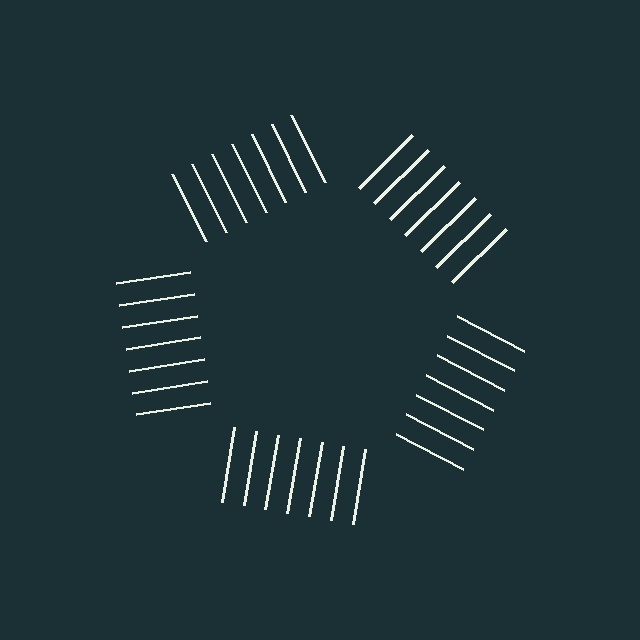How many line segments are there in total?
35 — 7 along each of the 5 edges.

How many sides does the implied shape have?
5 sides — the line-ends trace a pentagon.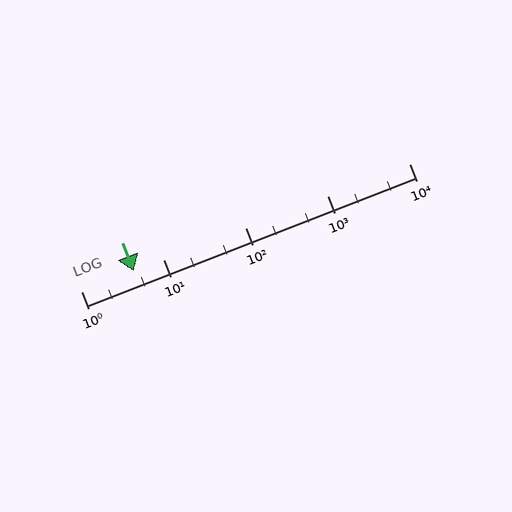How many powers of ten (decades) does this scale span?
The scale spans 4 decades, from 1 to 10000.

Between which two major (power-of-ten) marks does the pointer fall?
The pointer is between 1 and 10.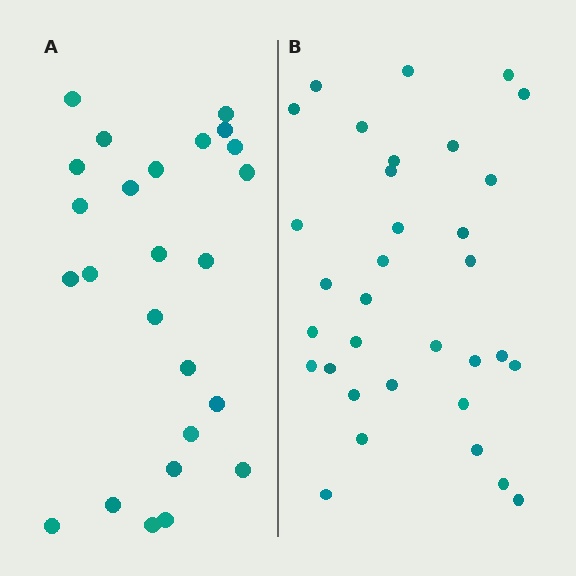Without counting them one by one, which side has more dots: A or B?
Region B (the right region) has more dots.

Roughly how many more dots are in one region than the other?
Region B has roughly 8 or so more dots than region A.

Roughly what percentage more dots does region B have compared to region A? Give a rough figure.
About 30% more.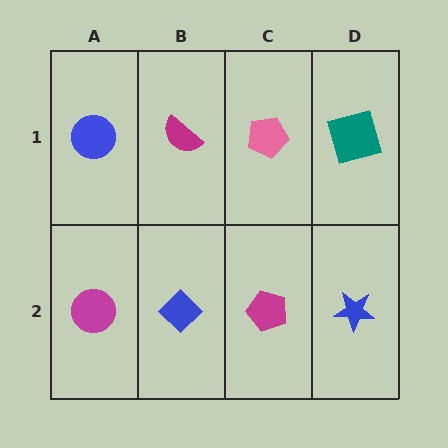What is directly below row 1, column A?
A magenta circle.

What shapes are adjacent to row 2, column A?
A blue circle (row 1, column A), a blue diamond (row 2, column B).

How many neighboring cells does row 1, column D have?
2.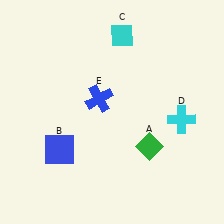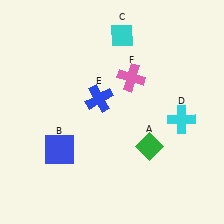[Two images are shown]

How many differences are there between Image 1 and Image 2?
There is 1 difference between the two images.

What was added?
A pink cross (F) was added in Image 2.